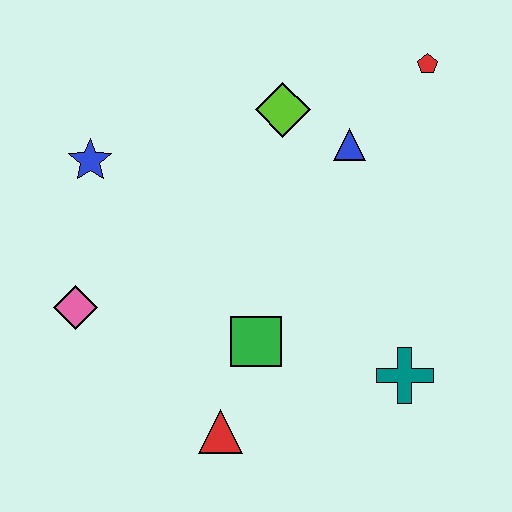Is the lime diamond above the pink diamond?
Yes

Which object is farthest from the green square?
The red pentagon is farthest from the green square.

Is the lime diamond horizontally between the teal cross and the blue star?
Yes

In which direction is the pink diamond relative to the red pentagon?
The pink diamond is to the left of the red pentagon.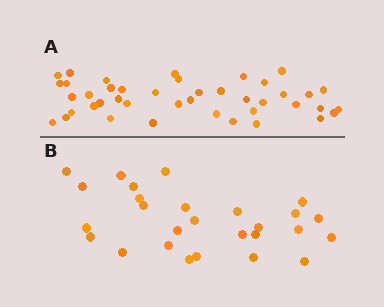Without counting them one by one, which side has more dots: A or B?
Region A (the top region) has more dots.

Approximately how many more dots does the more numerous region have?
Region A has approximately 15 more dots than region B.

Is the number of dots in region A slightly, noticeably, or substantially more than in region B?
Region A has substantially more. The ratio is roughly 1.6 to 1.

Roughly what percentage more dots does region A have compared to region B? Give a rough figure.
About 55% more.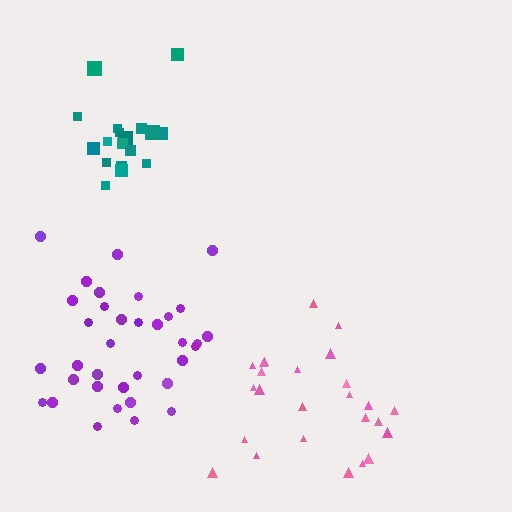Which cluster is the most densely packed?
Teal.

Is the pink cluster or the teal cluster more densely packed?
Teal.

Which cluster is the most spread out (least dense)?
Pink.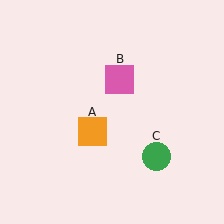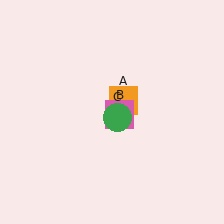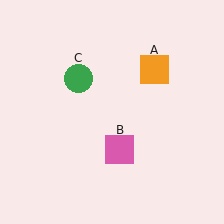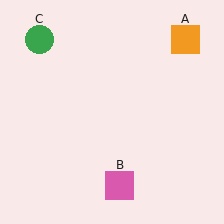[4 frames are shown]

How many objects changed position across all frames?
3 objects changed position: orange square (object A), pink square (object B), green circle (object C).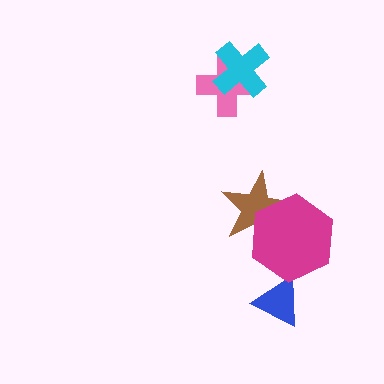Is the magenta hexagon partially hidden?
No, no other shape covers it.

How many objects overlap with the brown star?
1 object overlaps with the brown star.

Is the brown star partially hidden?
Yes, it is partially covered by another shape.